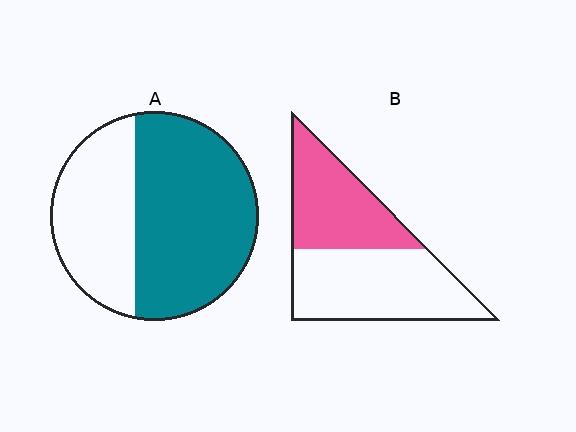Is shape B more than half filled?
No.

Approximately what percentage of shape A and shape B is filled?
A is approximately 60% and B is approximately 45%.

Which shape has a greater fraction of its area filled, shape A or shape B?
Shape A.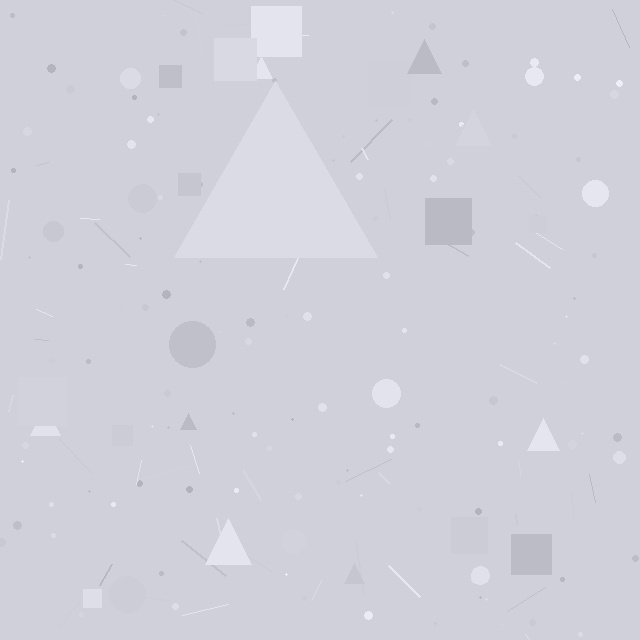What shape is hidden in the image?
A triangle is hidden in the image.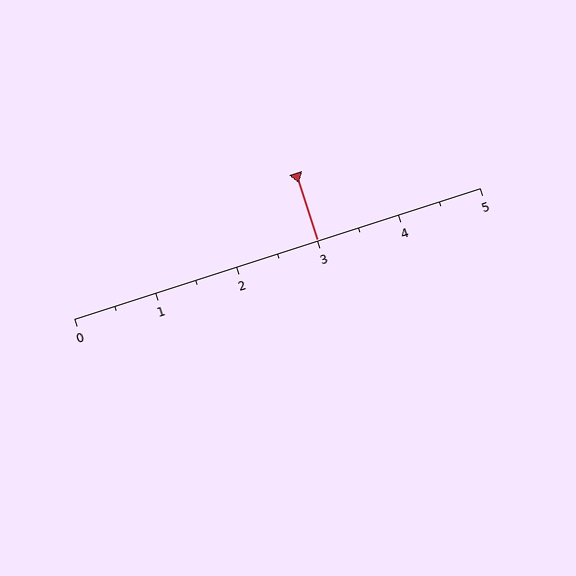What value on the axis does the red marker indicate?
The marker indicates approximately 3.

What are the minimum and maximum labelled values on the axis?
The axis runs from 0 to 5.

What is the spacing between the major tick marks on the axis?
The major ticks are spaced 1 apart.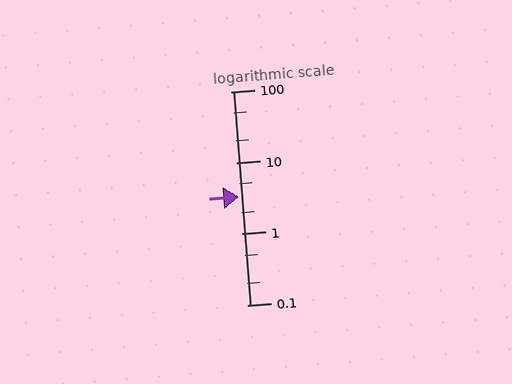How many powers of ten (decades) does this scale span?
The scale spans 3 decades, from 0.1 to 100.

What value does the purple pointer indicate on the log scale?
The pointer indicates approximately 3.3.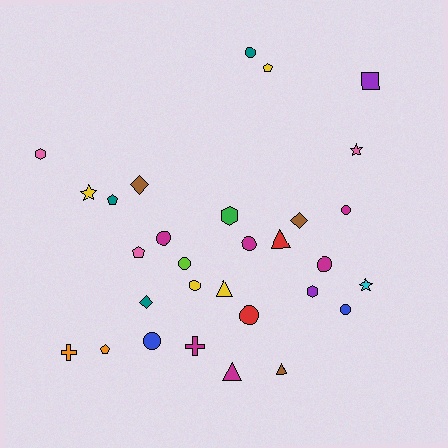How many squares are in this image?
There is 1 square.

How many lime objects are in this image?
There is 1 lime object.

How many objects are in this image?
There are 30 objects.